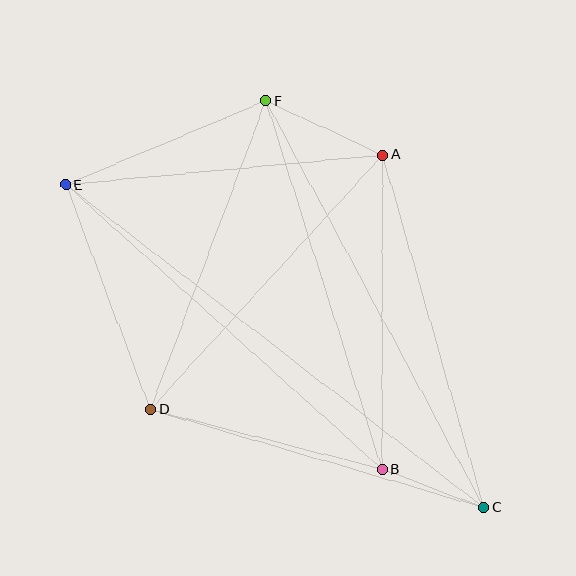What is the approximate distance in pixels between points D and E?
The distance between D and E is approximately 240 pixels.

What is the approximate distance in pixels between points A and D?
The distance between A and D is approximately 344 pixels.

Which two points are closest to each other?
Points B and C are closest to each other.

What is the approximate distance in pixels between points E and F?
The distance between E and F is approximately 217 pixels.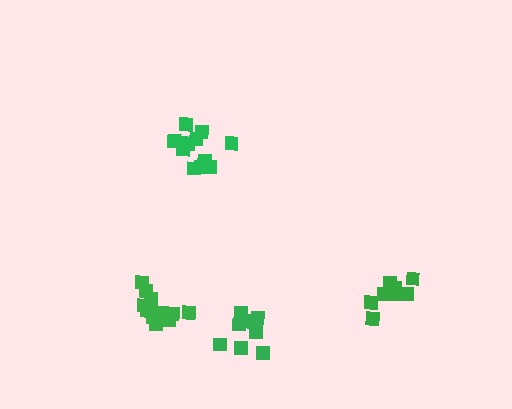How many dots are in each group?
Group 1: 12 dots, Group 2: 10 dots, Group 3: 12 dots, Group 4: 8 dots (42 total).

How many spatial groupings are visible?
There are 4 spatial groupings.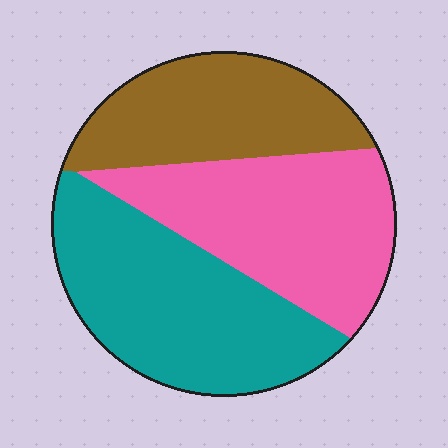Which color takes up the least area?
Brown, at roughly 25%.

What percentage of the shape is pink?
Pink covers 35% of the shape.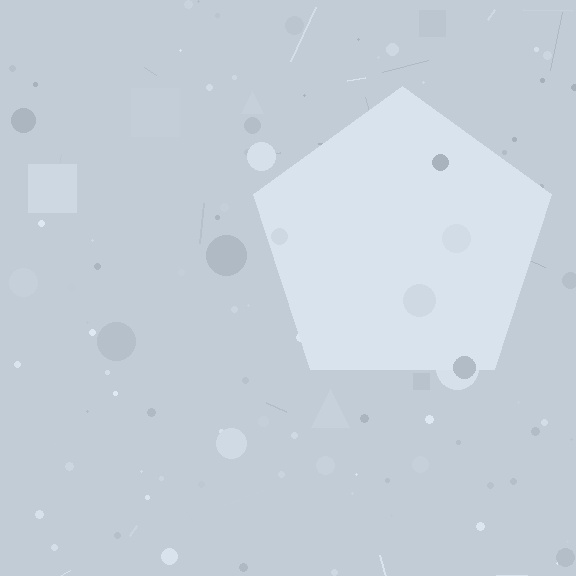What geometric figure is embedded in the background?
A pentagon is embedded in the background.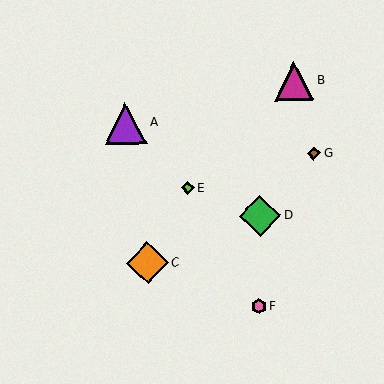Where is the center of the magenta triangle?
The center of the magenta triangle is at (294, 81).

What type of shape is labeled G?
Shape G is a brown diamond.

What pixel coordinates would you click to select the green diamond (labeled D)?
Click at (260, 216) to select the green diamond D.